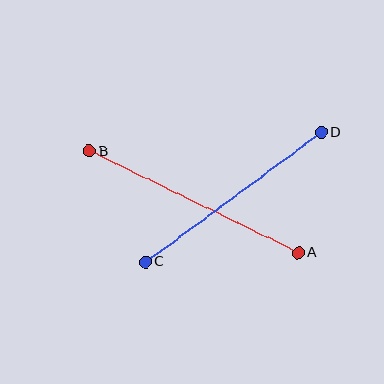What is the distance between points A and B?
The distance is approximately 232 pixels.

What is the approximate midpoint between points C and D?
The midpoint is at approximately (234, 197) pixels.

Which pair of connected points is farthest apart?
Points A and B are farthest apart.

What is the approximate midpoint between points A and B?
The midpoint is at approximately (194, 202) pixels.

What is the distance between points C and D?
The distance is approximately 218 pixels.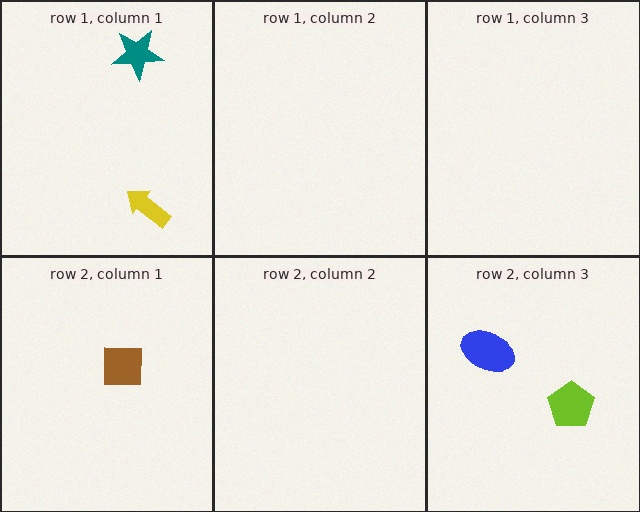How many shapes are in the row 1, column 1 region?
2.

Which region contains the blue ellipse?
The row 2, column 3 region.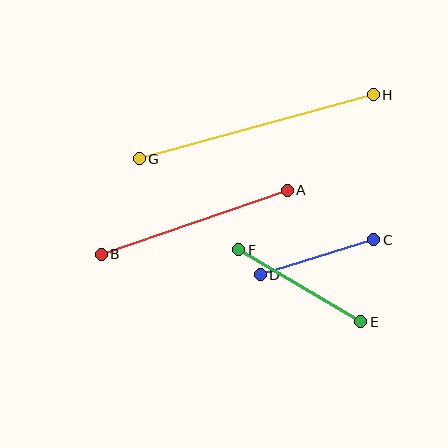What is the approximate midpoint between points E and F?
The midpoint is at approximately (300, 286) pixels.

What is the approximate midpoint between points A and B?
The midpoint is at approximately (194, 222) pixels.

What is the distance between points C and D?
The distance is approximately 119 pixels.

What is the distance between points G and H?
The distance is approximately 243 pixels.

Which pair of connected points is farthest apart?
Points G and H are farthest apart.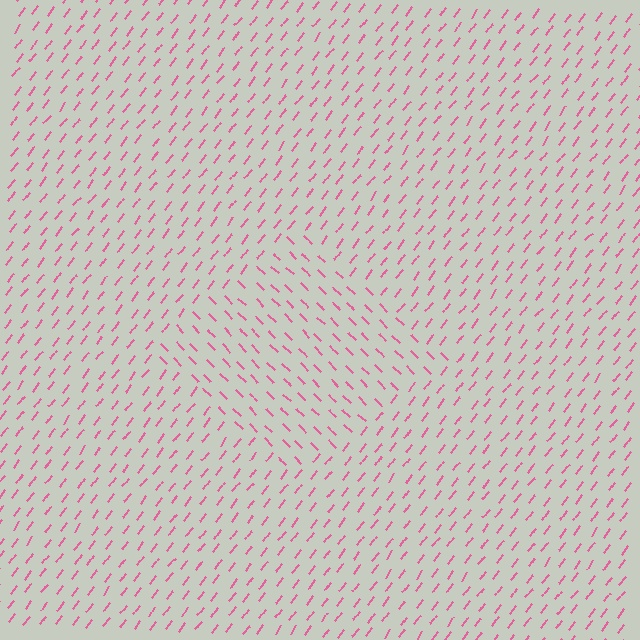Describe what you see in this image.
The image is filled with small pink line segments. A diamond region in the image has lines oriented differently from the surrounding lines, creating a visible texture boundary.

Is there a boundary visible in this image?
Yes, there is a texture boundary formed by a change in line orientation.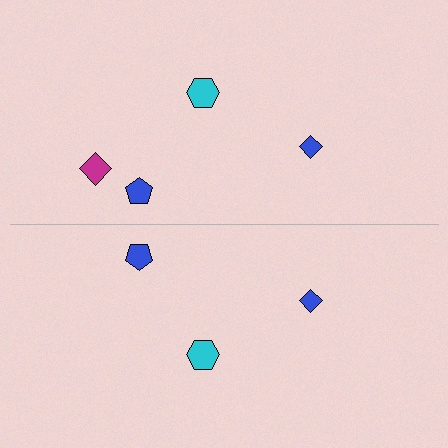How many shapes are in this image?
There are 7 shapes in this image.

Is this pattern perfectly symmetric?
No, the pattern is not perfectly symmetric. A magenta diamond is missing from the bottom side.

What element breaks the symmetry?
A magenta diamond is missing from the bottom side.